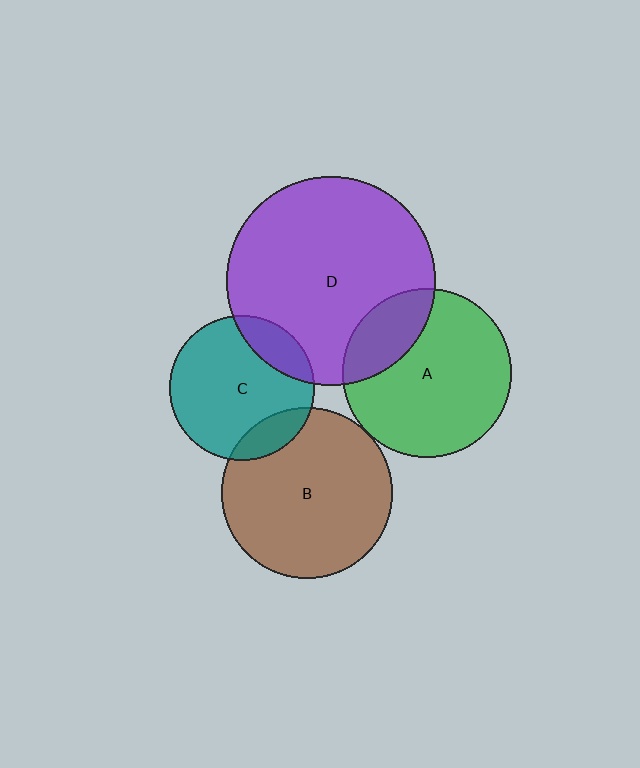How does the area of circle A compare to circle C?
Approximately 1.4 times.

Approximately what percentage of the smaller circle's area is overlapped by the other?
Approximately 25%.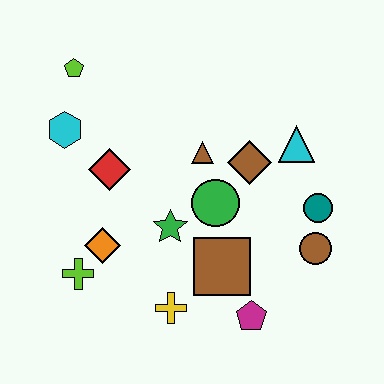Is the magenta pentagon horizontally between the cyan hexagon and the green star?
No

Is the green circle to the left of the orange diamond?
No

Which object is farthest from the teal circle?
The lime pentagon is farthest from the teal circle.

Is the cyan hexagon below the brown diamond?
No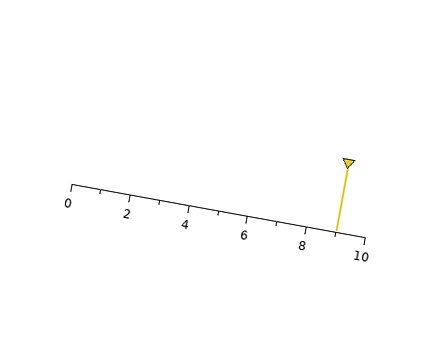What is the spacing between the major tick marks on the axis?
The major ticks are spaced 2 apart.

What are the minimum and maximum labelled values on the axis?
The axis runs from 0 to 10.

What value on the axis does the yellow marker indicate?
The marker indicates approximately 9.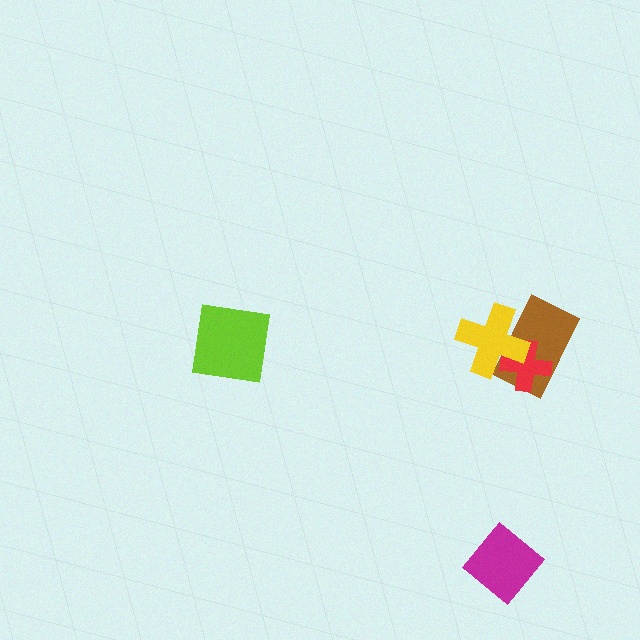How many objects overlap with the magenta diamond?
0 objects overlap with the magenta diamond.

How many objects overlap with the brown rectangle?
2 objects overlap with the brown rectangle.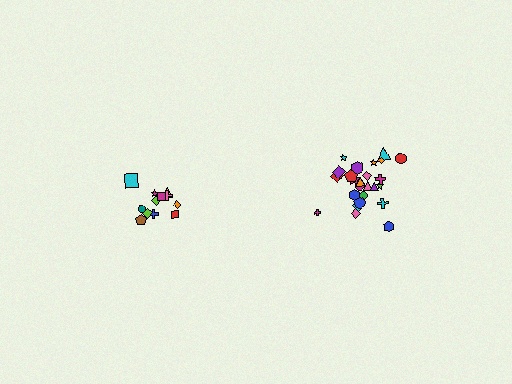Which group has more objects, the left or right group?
The right group.